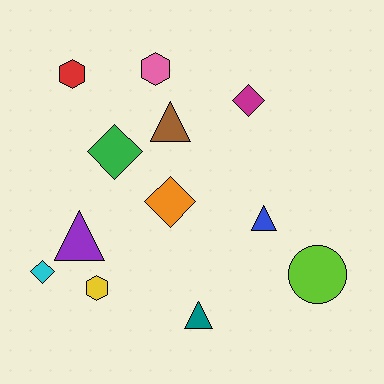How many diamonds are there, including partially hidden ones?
There are 4 diamonds.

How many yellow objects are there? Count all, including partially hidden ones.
There is 1 yellow object.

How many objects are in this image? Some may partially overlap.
There are 12 objects.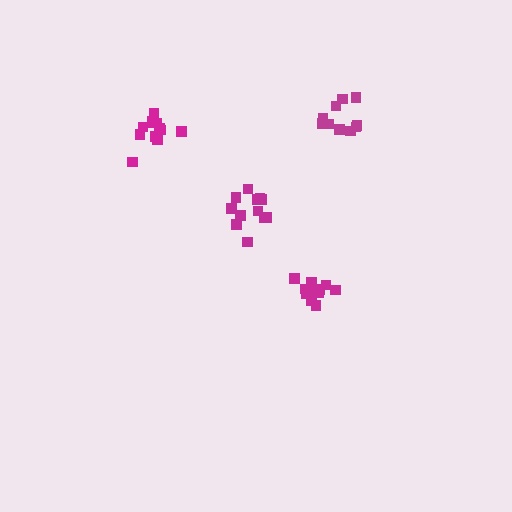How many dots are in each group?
Group 1: 12 dots, Group 2: 13 dots, Group 3: 12 dots, Group 4: 10 dots (47 total).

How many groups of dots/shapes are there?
There are 4 groups.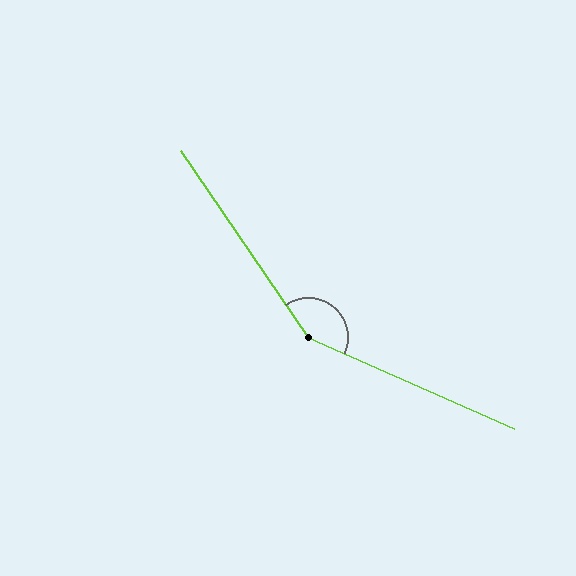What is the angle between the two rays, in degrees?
Approximately 148 degrees.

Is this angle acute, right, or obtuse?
It is obtuse.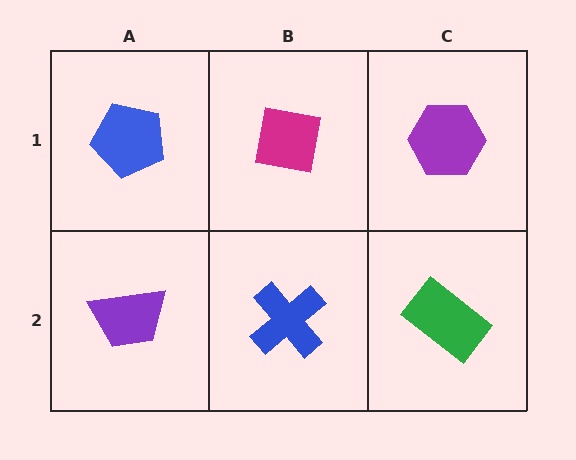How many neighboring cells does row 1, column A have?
2.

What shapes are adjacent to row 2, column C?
A purple hexagon (row 1, column C), a blue cross (row 2, column B).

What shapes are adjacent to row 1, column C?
A green rectangle (row 2, column C), a magenta square (row 1, column B).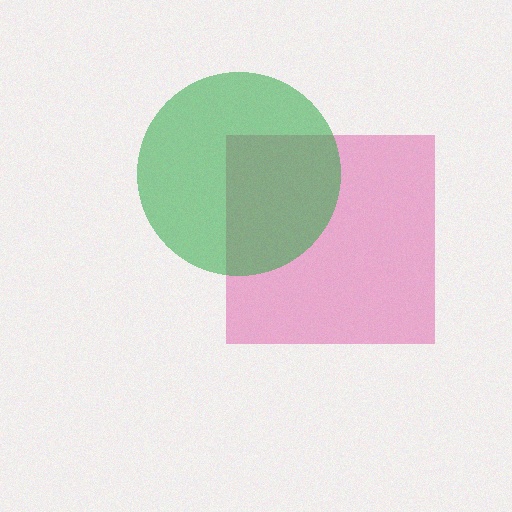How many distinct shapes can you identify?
There are 2 distinct shapes: a pink square, a green circle.